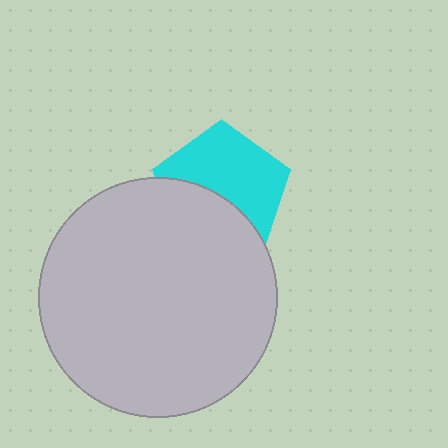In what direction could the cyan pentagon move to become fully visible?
The cyan pentagon could move up. That would shift it out from behind the light gray circle entirely.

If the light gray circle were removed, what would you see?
You would see the complete cyan pentagon.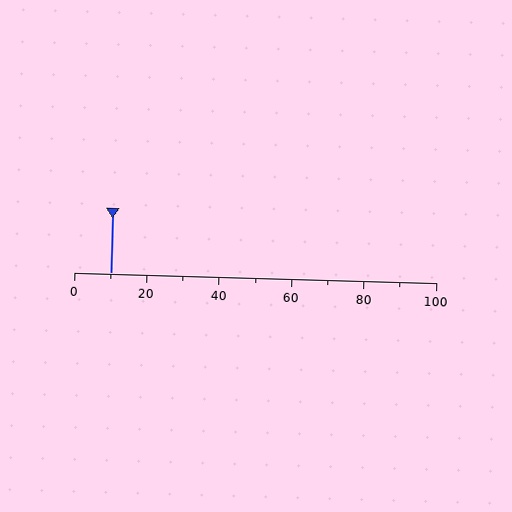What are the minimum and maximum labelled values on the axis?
The axis runs from 0 to 100.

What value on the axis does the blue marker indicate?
The marker indicates approximately 10.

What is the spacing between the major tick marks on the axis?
The major ticks are spaced 20 apart.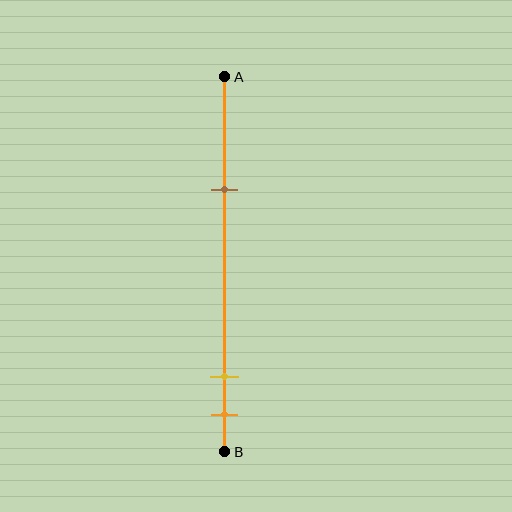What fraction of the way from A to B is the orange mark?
The orange mark is approximately 90% (0.9) of the way from A to B.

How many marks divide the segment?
There are 3 marks dividing the segment.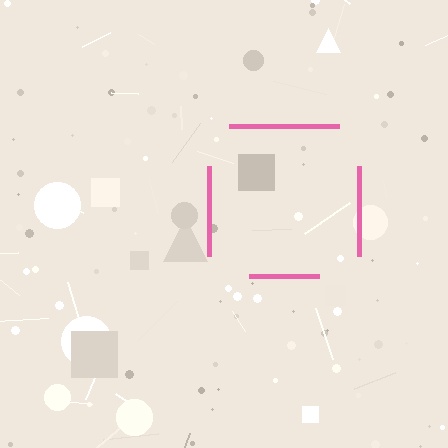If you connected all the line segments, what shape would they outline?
They would outline a square.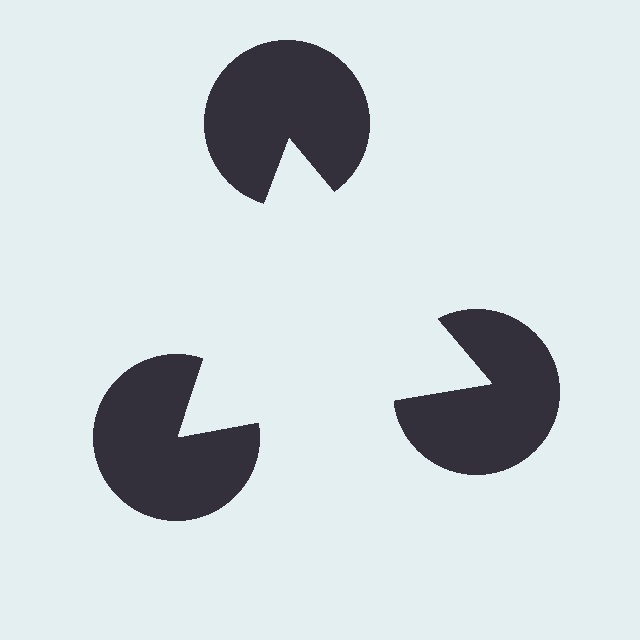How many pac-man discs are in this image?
There are 3 — one at each vertex of the illusory triangle.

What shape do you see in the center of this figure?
An illusory triangle — its edges are inferred from the aligned wedge cuts in the pac-man discs, not physically drawn.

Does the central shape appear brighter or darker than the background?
It typically appears slightly brighter than the background, even though no actual brightness change is drawn.